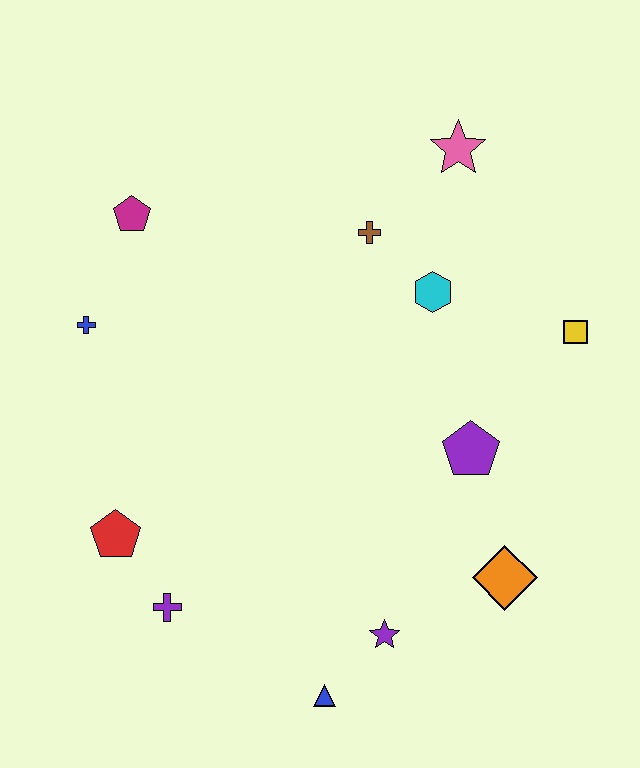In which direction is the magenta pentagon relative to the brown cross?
The magenta pentagon is to the left of the brown cross.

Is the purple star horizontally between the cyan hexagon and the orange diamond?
No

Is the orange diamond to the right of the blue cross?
Yes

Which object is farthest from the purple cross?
The pink star is farthest from the purple cross.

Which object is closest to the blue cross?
The magenta pentagon is closest to the blue cross.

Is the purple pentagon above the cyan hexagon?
No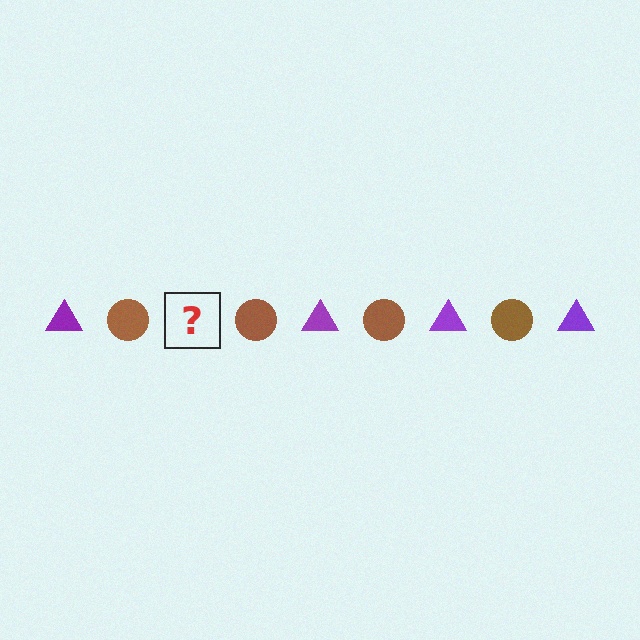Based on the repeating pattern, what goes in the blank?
The blank should be a purple triangle.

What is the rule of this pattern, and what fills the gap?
The rule is that the pattern alternates between purple triangle and brown circle. The gap should be filled with a purple triangle.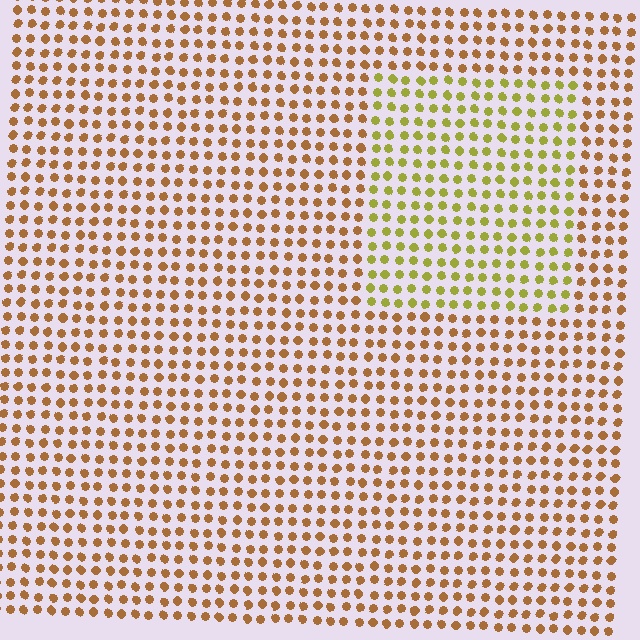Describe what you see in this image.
The image is filled with small brown elements in a uniform arrangement. A rectangle-shaped region is visible where the elements are tinted to a slightly different hue, forming a subtle color boundary.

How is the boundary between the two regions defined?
The boundary is defined purely by a slight shift in hue (about 40 degrees). Spacing, size, and orientation are identical on both sides.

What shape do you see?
I see a rectangle.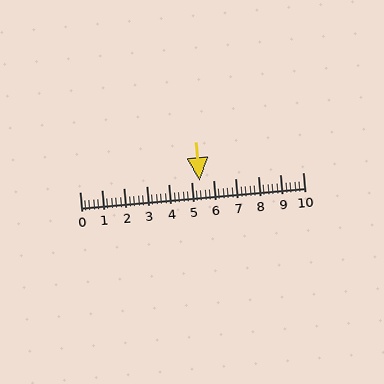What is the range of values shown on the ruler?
The ruler shows values from 0 to 10.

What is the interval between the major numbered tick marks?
The major tick marks are spaced 1 units apart.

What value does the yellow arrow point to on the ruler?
The yellow arrow points to approximately 5.4.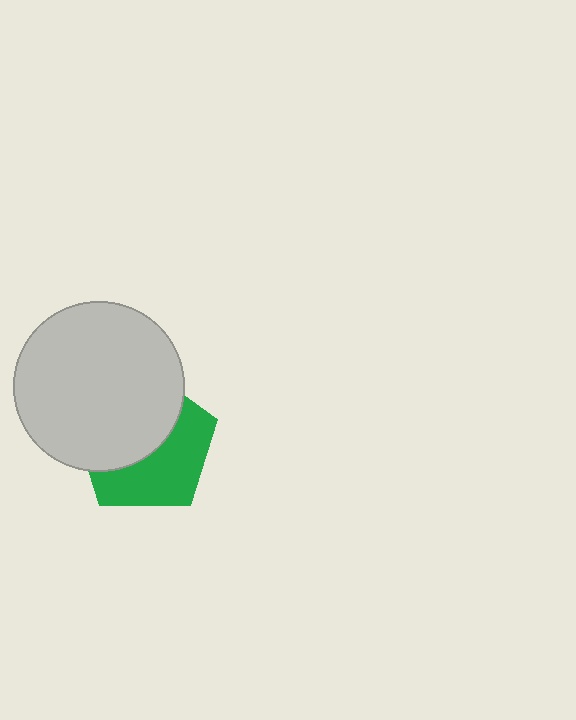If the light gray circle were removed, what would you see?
You would see the complete green pentagon.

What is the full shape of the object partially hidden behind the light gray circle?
The partially hidden object is a green pentagon.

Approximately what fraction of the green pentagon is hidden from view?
Roughly 52% of the green pentagon is hidden behind the light gray circle.